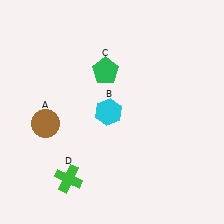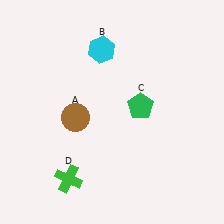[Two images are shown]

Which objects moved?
The objects that moved are: the brown circle (A), the cyan hexagon (B), the green pentagon (C).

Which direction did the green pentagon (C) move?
The green pentagon (C) moved down.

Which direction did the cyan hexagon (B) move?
The cyan hexagon (B) moved up.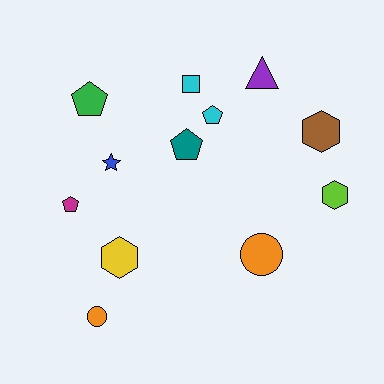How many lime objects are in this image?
There is 1 lime object.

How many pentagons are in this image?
There are 4 pentagons.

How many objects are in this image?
There are 12 objects.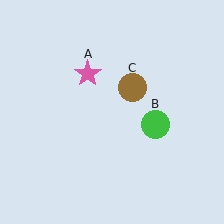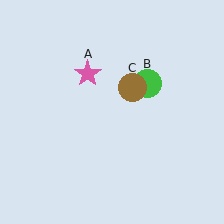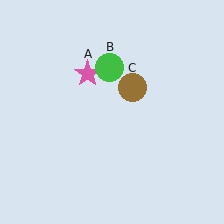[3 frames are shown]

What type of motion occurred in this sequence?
The green circle (object B) rotated counterclockwise around the center of the scene.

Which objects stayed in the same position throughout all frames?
Pink star (object A) and brown circle (object C) remained stationary.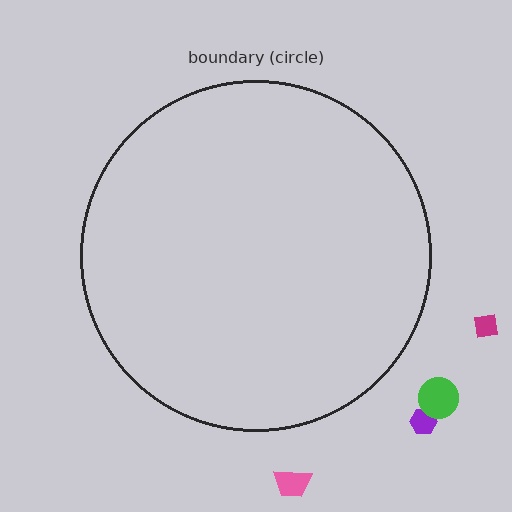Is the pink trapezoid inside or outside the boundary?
Outside.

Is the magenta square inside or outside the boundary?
Outside.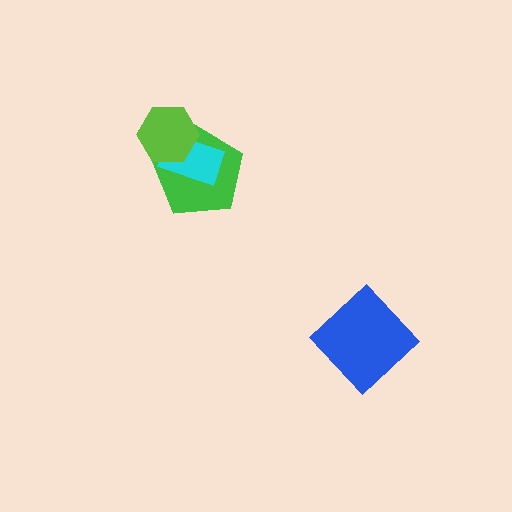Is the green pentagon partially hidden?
Yes, it is partially covered by another shape.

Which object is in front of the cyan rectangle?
The lime hexagon is in front of the cyan rectangle.